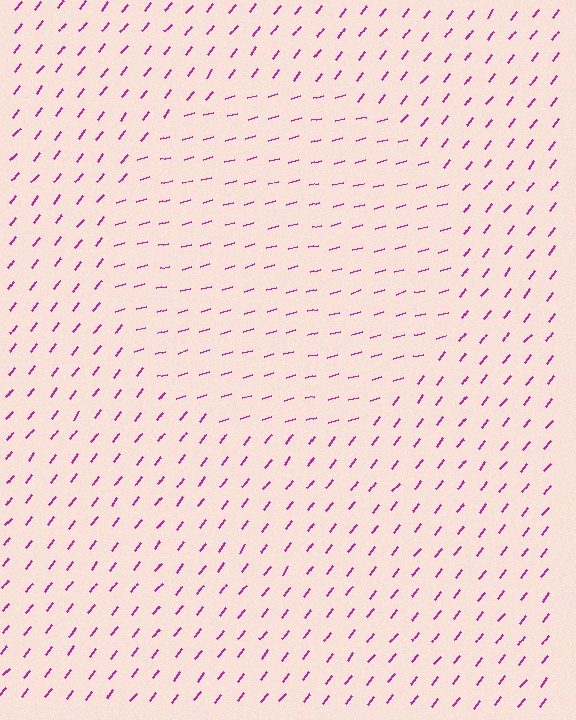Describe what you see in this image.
The image is filled with small magenta line segments. A circle region in the image has lines oriented differently from the surrounding lines, creating a visible texture boundary.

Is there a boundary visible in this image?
Yes, there is a texture boundary formed by a change in line orientation.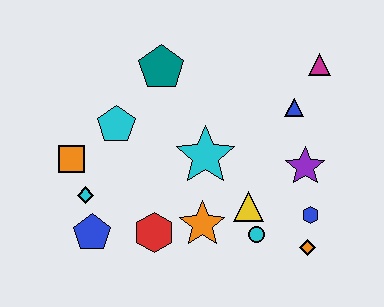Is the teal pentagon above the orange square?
Yes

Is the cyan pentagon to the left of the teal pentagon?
Yes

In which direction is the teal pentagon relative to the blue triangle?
The teal pentagon is to the left of the blue triangle.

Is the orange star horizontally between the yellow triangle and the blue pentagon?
Yes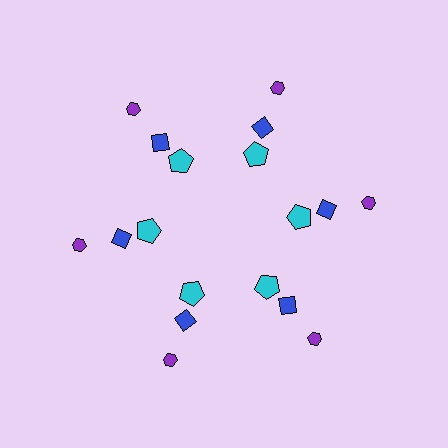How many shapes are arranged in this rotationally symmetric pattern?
There are 18 shapes, arranged in 6 groups of 3.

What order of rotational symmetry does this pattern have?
This pattern has 6-fold rotational symmetry.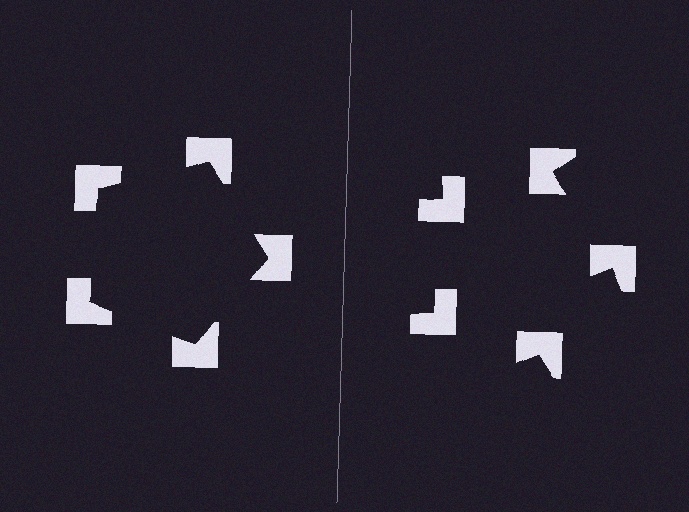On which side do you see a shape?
An illusory pentagon appears on the left side. On the right side the wedge cuts are rotated, so no coherent shape forms.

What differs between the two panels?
The notched squares are positioned identically on both sides; only the wedge orientations differ. On the left they align to a pentagon; on the right they are misaligned.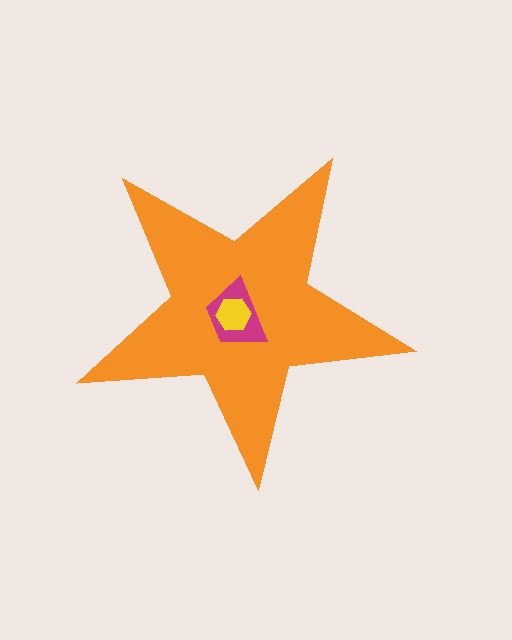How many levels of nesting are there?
3.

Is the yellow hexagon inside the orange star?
Yes.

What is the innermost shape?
The yellow hexagon.